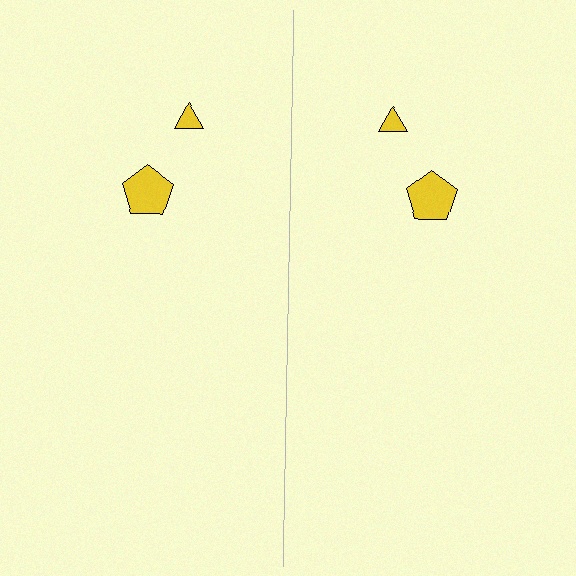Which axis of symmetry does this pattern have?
The pattern has a vertical axis of symmetry running through the center of the image.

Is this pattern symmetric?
Yes, this pattern has bilateral (reflection) symmetry.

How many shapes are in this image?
There are 4 shapes in this image.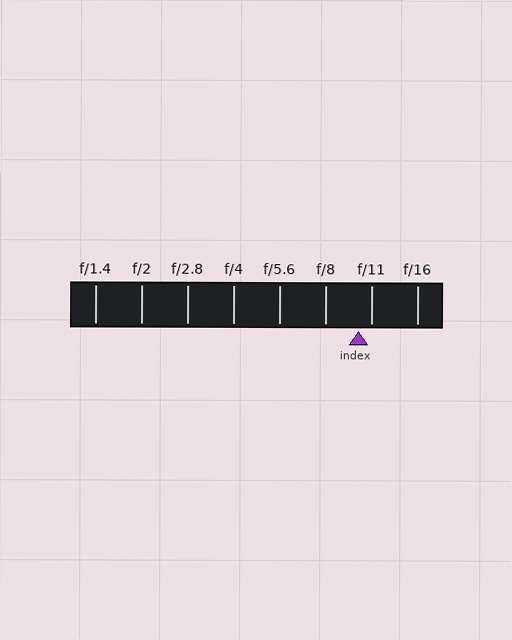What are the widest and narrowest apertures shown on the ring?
The widest aperture shown is f/1.4 and the narrowest is f/16.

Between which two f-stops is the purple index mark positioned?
The index mark is between f/8 and f/11.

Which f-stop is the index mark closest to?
The index mark is closest to f/11.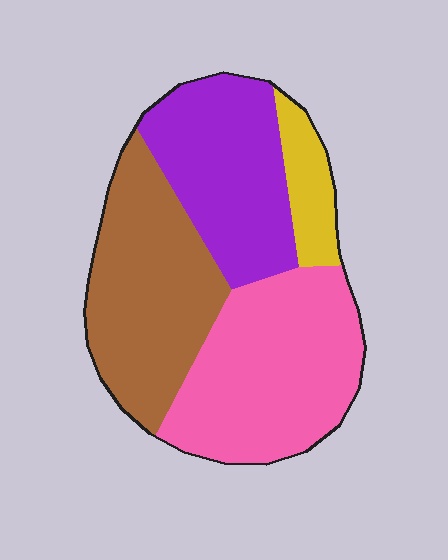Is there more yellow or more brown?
Brown.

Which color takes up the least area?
Yellow, at roughly 10%.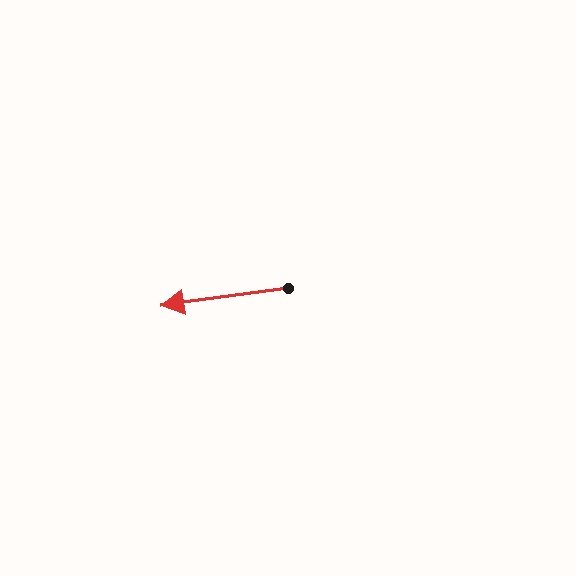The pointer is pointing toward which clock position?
Roughly 9 o'clock.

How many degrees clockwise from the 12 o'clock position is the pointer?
Approximately 262 degrees.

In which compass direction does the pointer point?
West.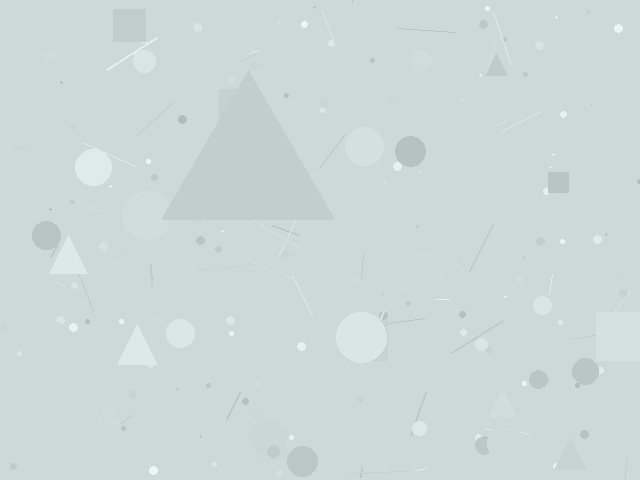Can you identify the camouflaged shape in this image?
The camouflaged shape is a triangle.